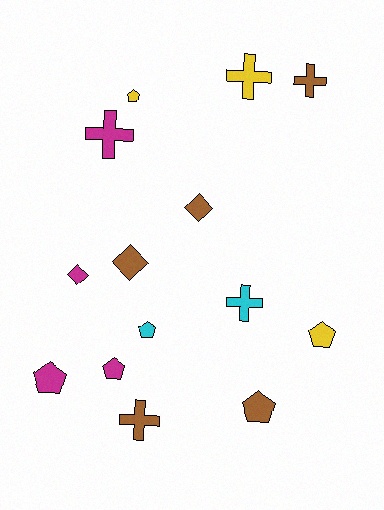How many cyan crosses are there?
There is 1 cyan cross.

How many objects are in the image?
There are 14 objects.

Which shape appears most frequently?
Pentagon, with 6 objects.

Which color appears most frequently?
Brown, with 5 objects.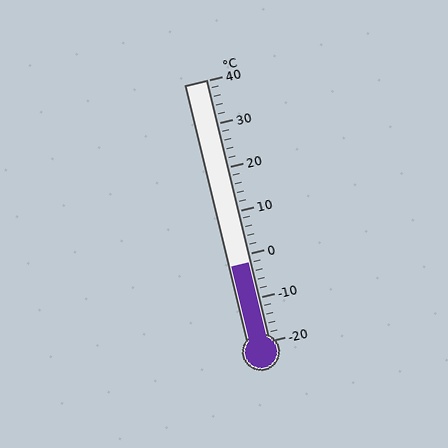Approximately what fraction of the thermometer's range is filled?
The thermometer is filled to approximately 30% of its range.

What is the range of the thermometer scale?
The thermometer scale ranges from -20°C to 40°C.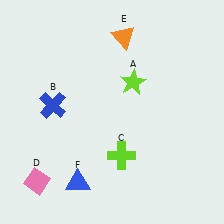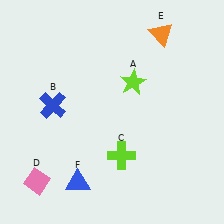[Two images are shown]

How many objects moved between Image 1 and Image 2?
1 object moved between the two images.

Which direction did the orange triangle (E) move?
The orange triangle (E) moved right.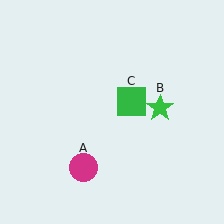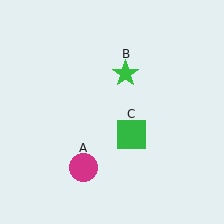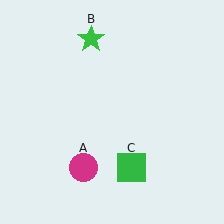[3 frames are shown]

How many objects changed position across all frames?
2 objects changed position: green star (object B), green square (object C).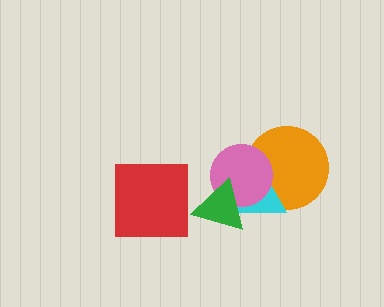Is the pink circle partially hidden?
Yes, it is partially covered by another shape.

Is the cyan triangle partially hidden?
Yes, it is partially covered by another shape.